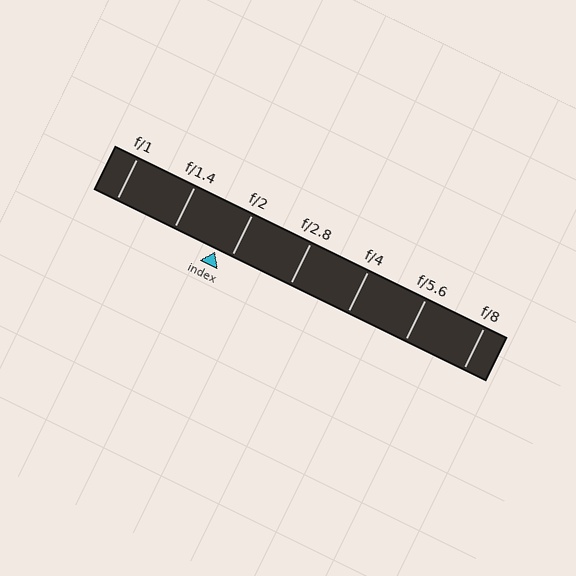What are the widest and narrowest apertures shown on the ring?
The widest aperture shown is f/1 and the narrowest is f/8.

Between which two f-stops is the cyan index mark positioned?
The index mark is between f/1.4 and f/2.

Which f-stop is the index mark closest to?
The index mark is closest to f/2.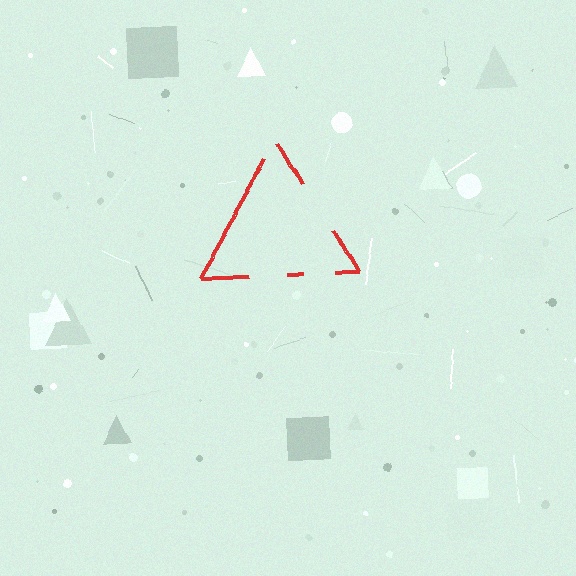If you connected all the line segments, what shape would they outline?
They would outline a triangle.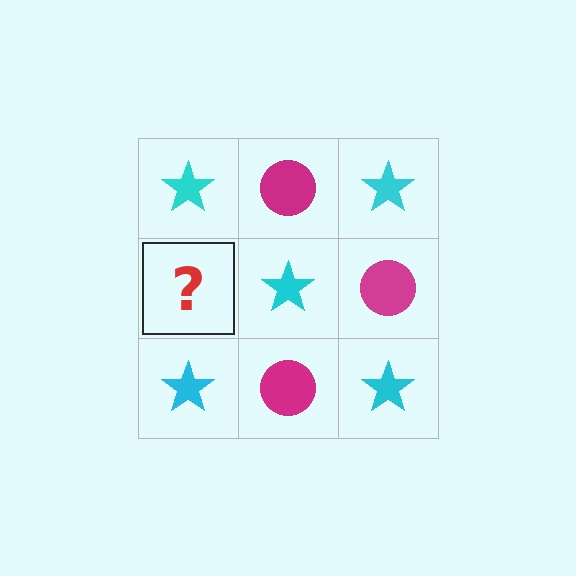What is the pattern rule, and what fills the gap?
The rule is that it alternates cyan star and magenta circle in a checkerboard pattern. The gap should be filled with a magenta circle.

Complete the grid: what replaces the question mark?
The question mark should be replaced with a magenta circle.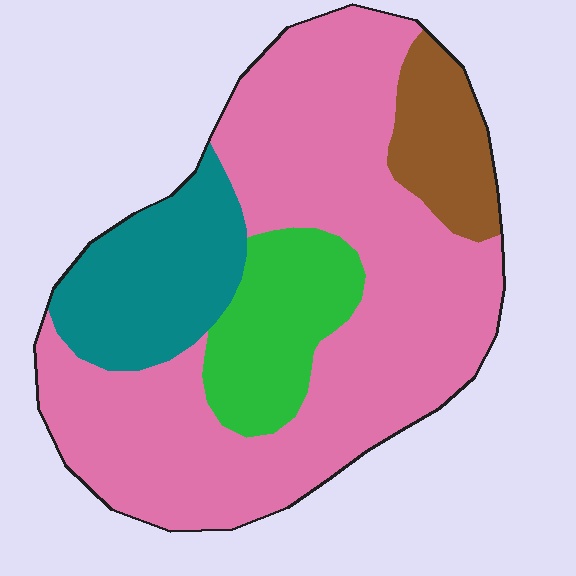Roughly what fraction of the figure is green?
Green takes up about one eighth (1/8) of the figure.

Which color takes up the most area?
Pink, at roughly 60%.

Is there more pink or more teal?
Pink.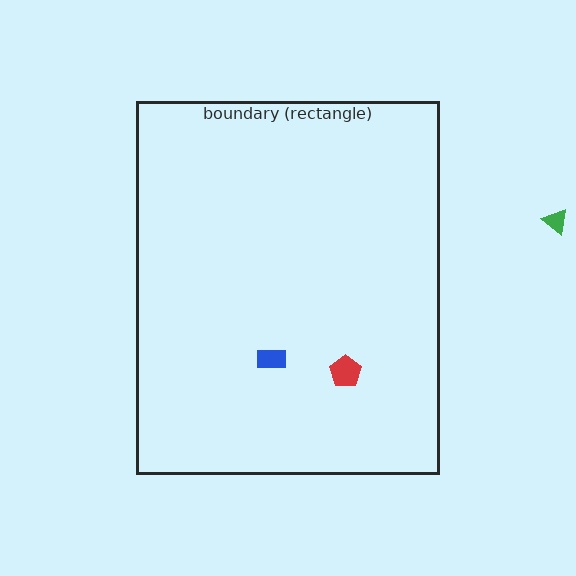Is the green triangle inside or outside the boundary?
Outside.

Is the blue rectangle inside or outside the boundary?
Inside.